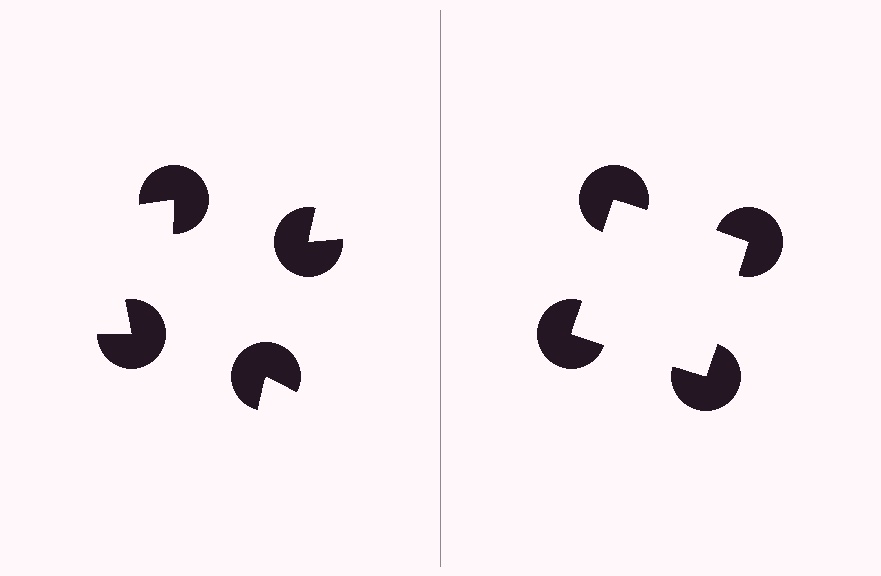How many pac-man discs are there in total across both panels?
8 — 4 on each side.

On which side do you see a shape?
An illusory square appears on the right side. On the left side the wedge cuts are rotated, so no coherent shape forms.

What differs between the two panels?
The pac-man discs are positioned identically on both sides; only the wedge orientations differ. On the right they align to a square; on the left they are misaligned.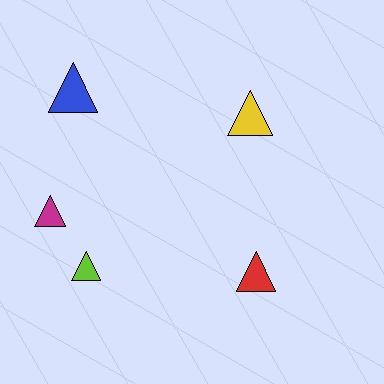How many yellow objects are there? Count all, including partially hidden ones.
There is 1 yellow object.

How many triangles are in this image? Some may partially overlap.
There are 5 triangles.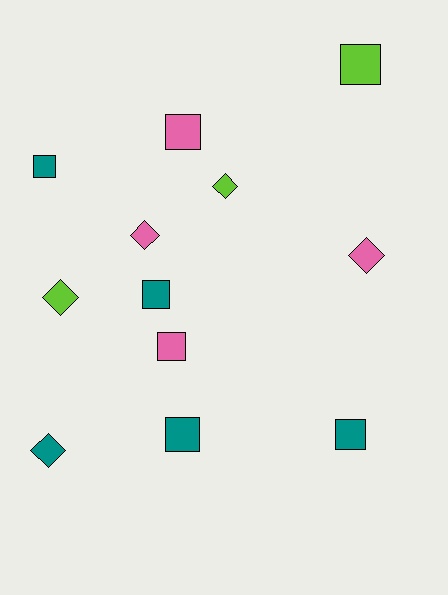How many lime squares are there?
There is 1 lime square.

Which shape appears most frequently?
Square, with 7 objects.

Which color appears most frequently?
Teal, with 5 objects.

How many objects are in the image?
There are 12 objects.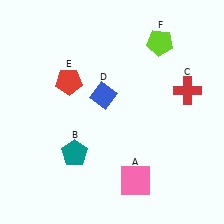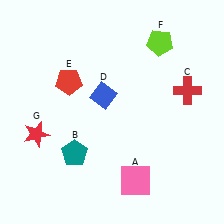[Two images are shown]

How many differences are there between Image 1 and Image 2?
There is 1 difference between the two images.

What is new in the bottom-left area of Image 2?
A red star (G) was added in the bottom-left area of Image 2.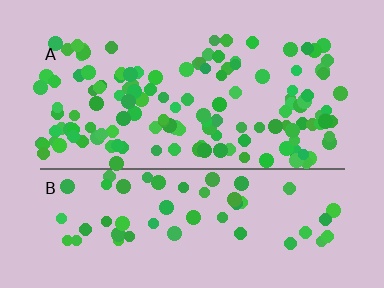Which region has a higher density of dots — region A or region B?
A (the top).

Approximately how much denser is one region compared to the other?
Approximately 2.3× — region A over region B.